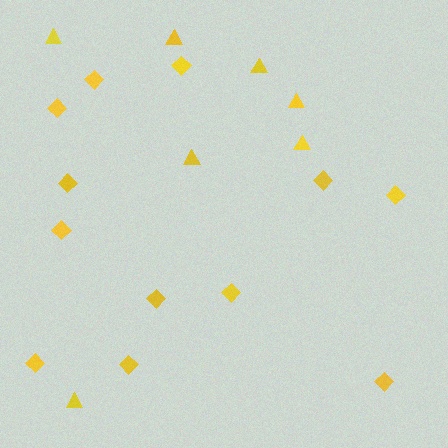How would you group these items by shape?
There are 2 groups: one group of diamonds (12) and one group of triangles (7).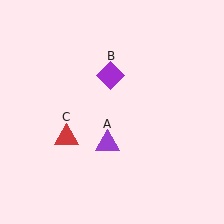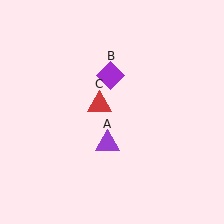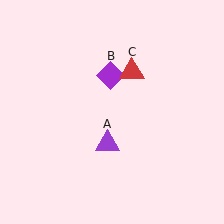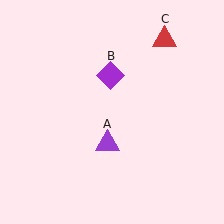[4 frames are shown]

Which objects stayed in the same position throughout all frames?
Purple triangle (object A) and purple diamond (object B) remained stationary.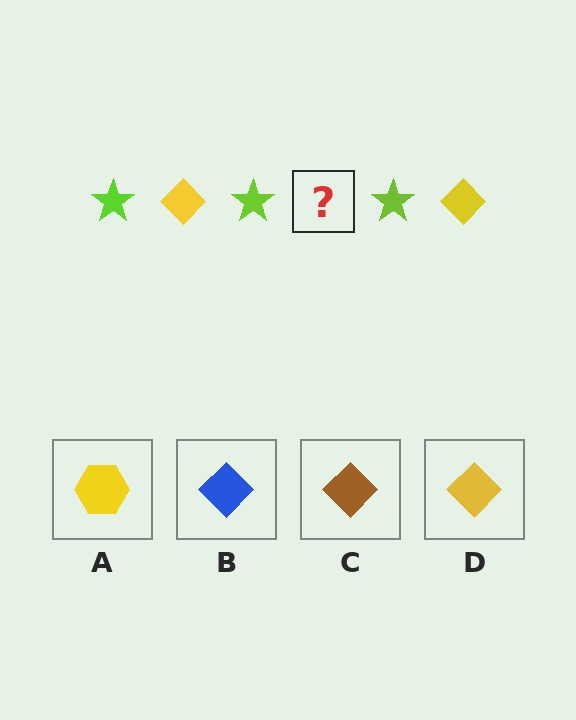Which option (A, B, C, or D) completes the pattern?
D.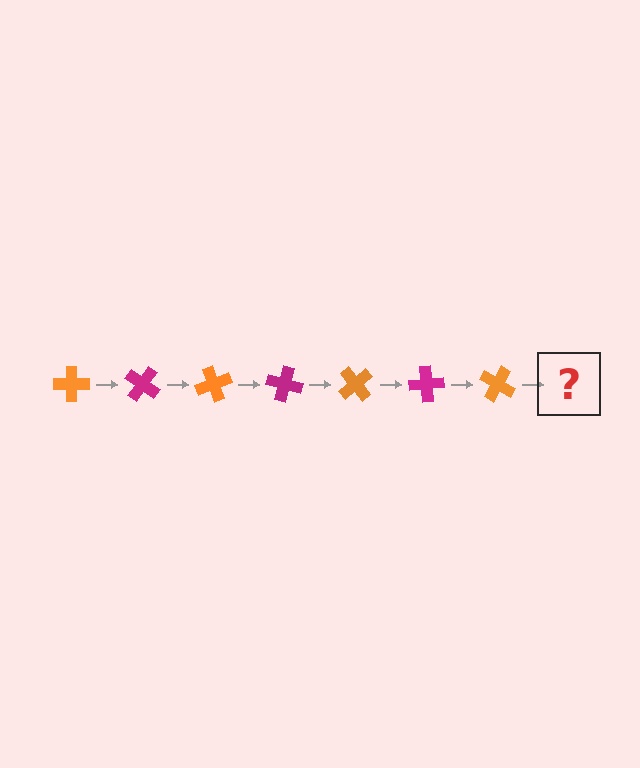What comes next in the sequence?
The next element should be a magenta cross, rotated 245 degrees from the start.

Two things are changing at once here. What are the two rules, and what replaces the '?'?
The two rules are that it rotates 35 degrees each step and the color cycles through orange and magenta. The '?' should be a magenta cross, rotated 245 degrees from the start.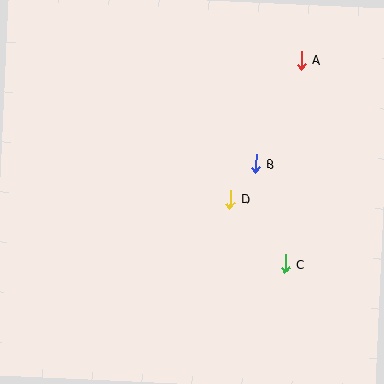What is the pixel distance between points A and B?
The distance between A and B is 113 pixels.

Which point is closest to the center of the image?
Point D at (230, 199) is closest to the center.